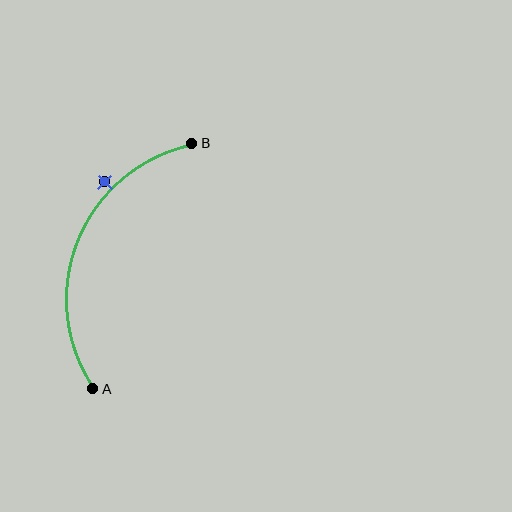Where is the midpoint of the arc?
The arc midpoint is the point on the curve farthest from the straight line joining A and B. It sits to the left of that line.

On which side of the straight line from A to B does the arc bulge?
The arc bulges to the left of the straight line connecting A and B.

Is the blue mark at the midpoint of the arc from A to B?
No — the blue mark does not lie on the arc at all. It sits slightly outside the curve.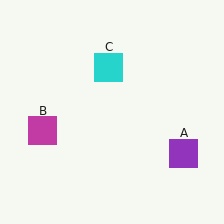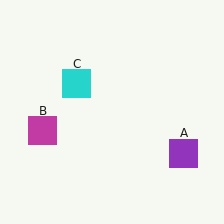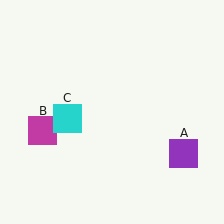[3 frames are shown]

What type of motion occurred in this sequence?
The cyan square (object C) rotated counterclockwise around the center of the scene.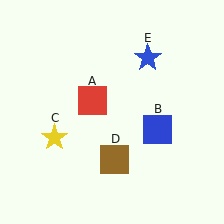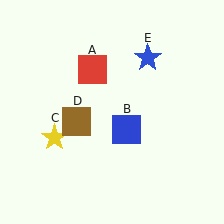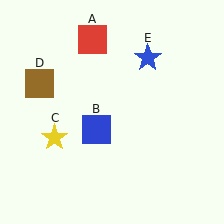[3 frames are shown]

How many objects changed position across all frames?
3 objects changed position: red square (object A), blue square (object B), brown square (object D).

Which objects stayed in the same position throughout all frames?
Yellow star (object C) and blue star (object E) remained stationary.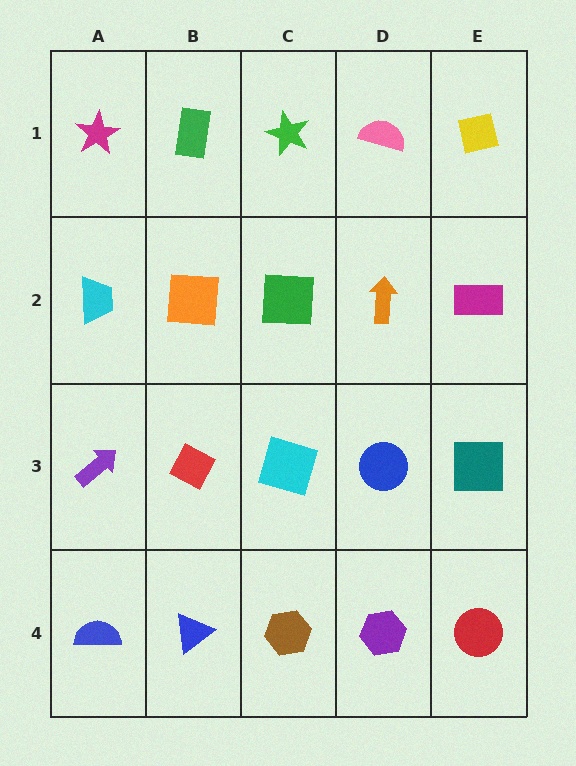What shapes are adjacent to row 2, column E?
A yellow square (row 1, column E), a teal square (row 3, column E), an orange arrow (row 2, column D).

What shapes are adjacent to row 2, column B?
A green rectangle (row 1, column B), a red diamond (row 3, column B), a cyan trapezoid (row 2, column A), a green square (row 2, column C).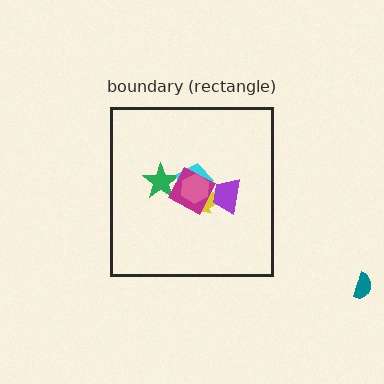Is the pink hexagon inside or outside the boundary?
Inside.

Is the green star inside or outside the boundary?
Inside.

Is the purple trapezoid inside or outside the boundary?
Inside.